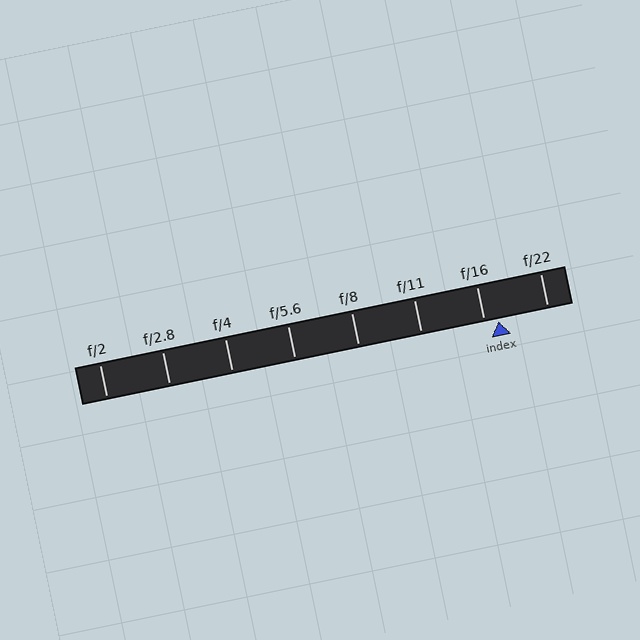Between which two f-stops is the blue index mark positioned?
The index mark is between f/16 and f/22.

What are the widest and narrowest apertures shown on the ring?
The widest aperture shown is f/2 and the narrowest is f/22.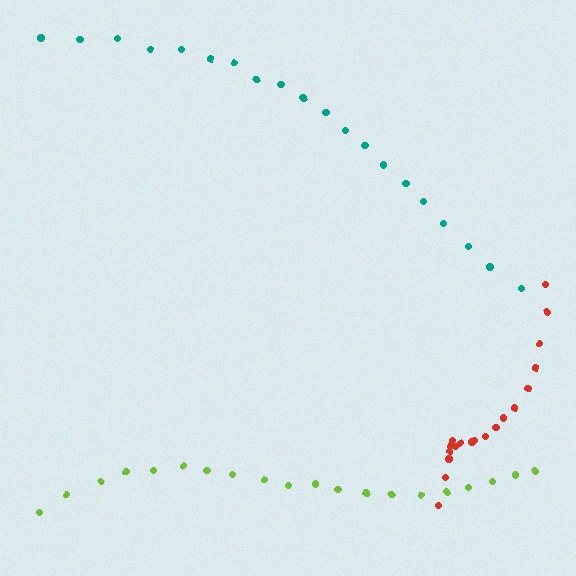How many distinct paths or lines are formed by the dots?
There are 3 distinct paths.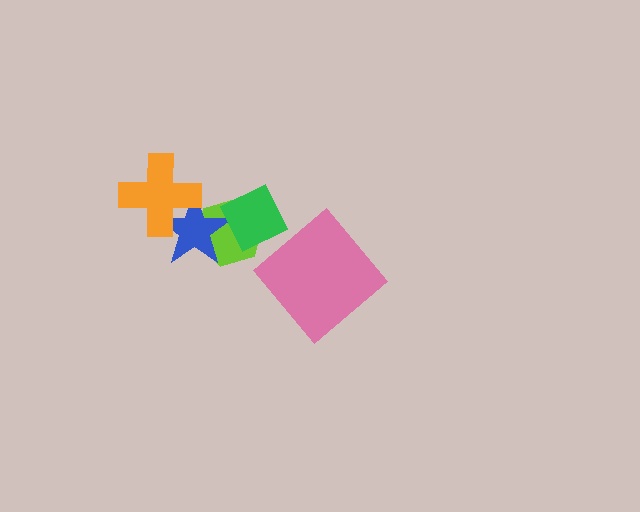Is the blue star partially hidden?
Yes, it is partially covered by another shape.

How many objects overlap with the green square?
1 object overlaps with the green square.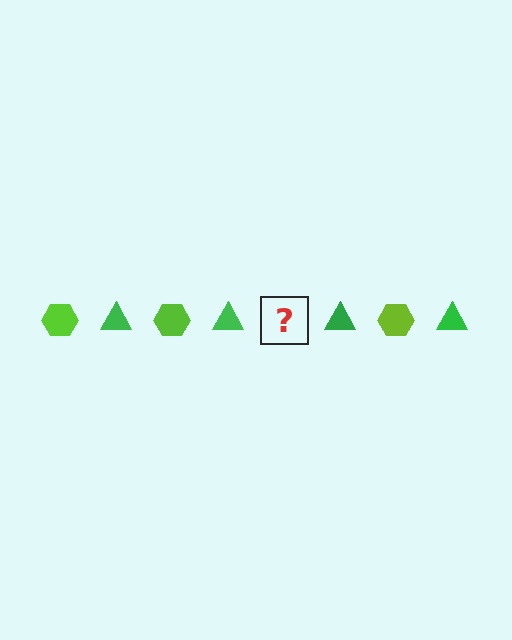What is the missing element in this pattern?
The missing element is a lime hexagon.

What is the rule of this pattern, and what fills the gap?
The rule is that the pattern alternates between lime hexagon and green triangle. The gap should be filled with a lime hexagon.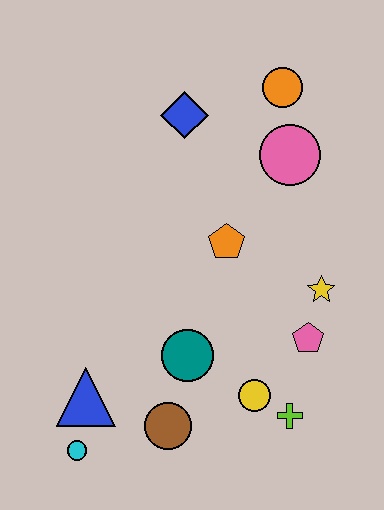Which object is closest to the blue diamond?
The orange circle is closest to the blue diamond.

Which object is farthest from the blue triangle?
The orange circle is farthest from the blue triangle.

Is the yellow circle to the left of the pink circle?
Yes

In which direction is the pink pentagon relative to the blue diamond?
The pink pentagon is below the blue diamond.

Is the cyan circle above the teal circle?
No